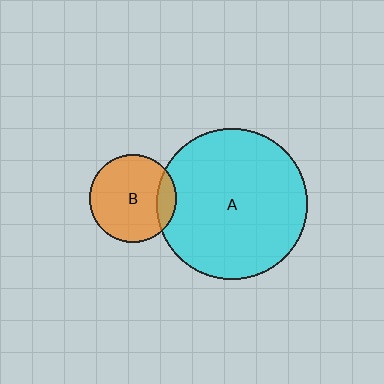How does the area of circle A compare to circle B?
Approximately 3.0 times.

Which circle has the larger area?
Circle A (cyan).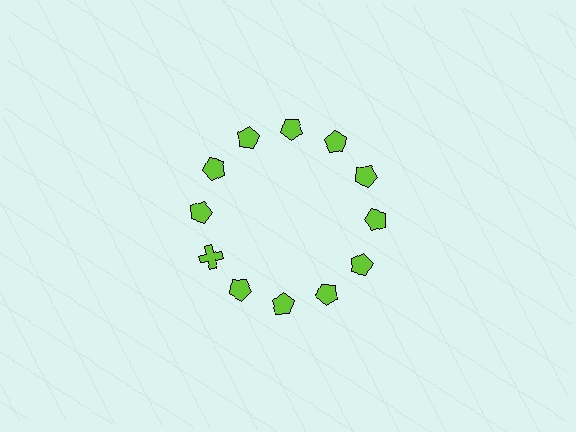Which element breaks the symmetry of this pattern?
The lime cross at roughly the 8 o'clock position breaks the symmetry. All other shapes are lime pentagons.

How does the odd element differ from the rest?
It has a different shape: cross instead of pentagon.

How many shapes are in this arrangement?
There are 12 shapes arranged in a ring pattern.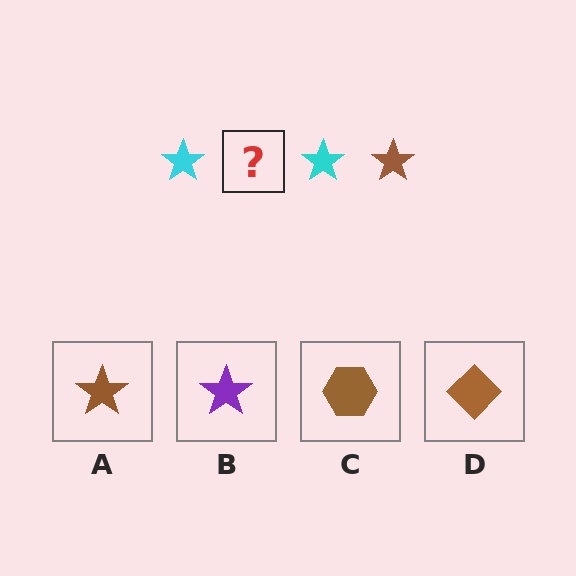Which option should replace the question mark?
Option A.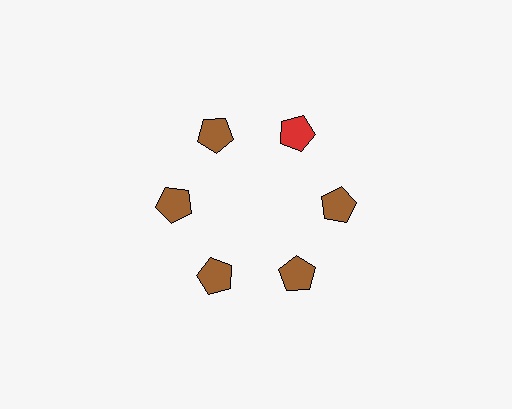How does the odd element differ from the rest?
It has a different color: red instead of brown.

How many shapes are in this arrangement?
There are 6 shapes arranged in a ring pattern.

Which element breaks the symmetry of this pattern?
The red pentagon at roughly the 1 o'clock position breaks the symmetry. All other shapes are brown pentagons.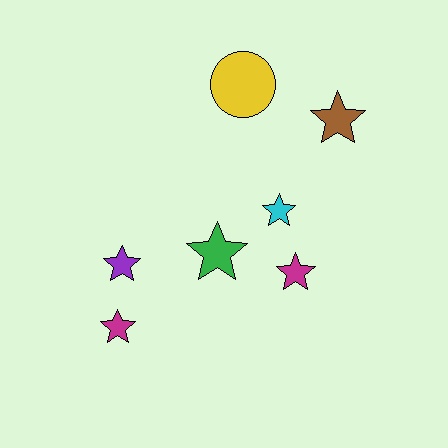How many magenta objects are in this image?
There are 2 magenta objects.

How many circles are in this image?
There is 1 circle.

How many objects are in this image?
There are 7 objects.